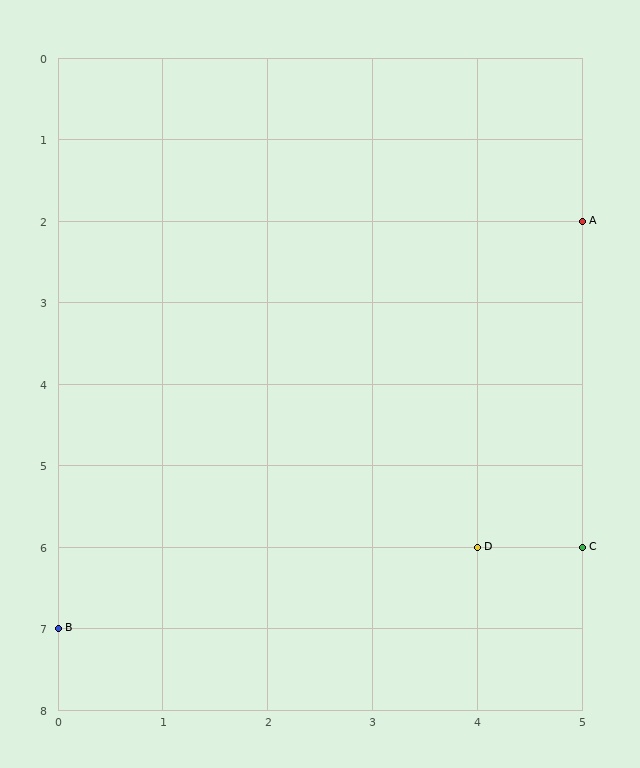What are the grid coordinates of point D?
Point D is at grid coordinates (4, 6).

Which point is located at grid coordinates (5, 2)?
Point A is at (5, 2).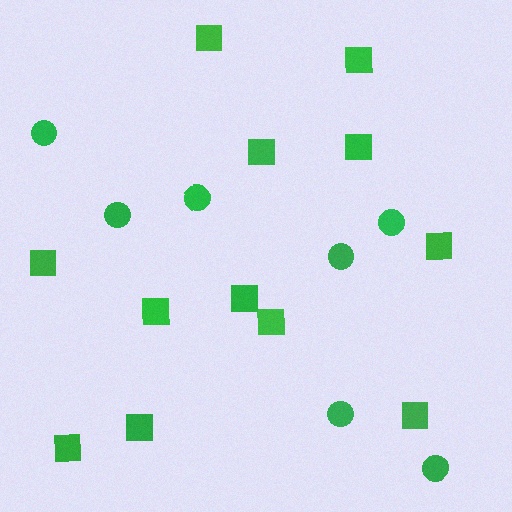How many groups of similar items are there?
There are 2 groups: one group of circles (7) and one group of squares (12).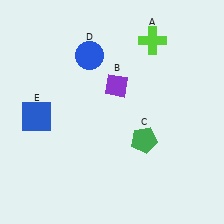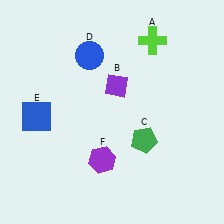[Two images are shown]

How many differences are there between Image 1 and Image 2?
There is 1 difference between the two images.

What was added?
A purple hexagon (F) was added in Image 2.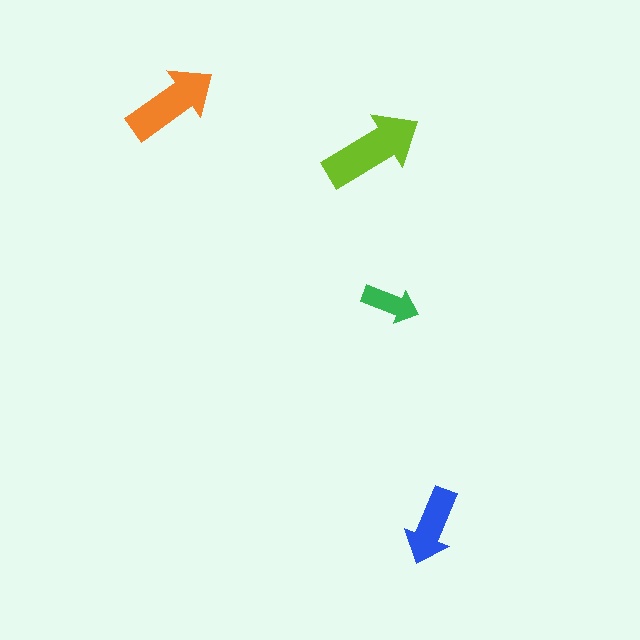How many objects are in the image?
There are 4 objects in the image.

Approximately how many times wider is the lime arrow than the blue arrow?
About 1.5 times wider.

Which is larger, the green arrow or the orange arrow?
The orange one.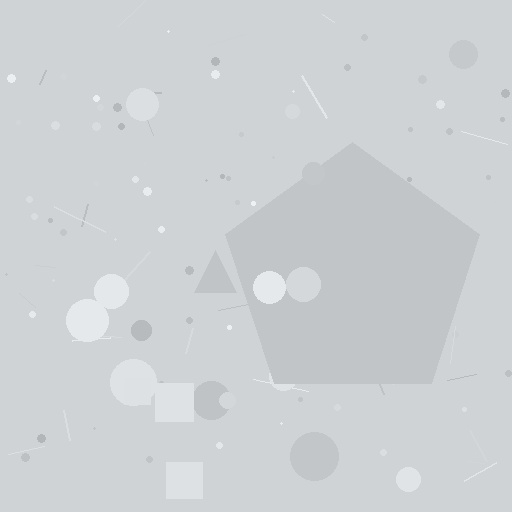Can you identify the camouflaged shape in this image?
The camouflaged shape is a pentagon.